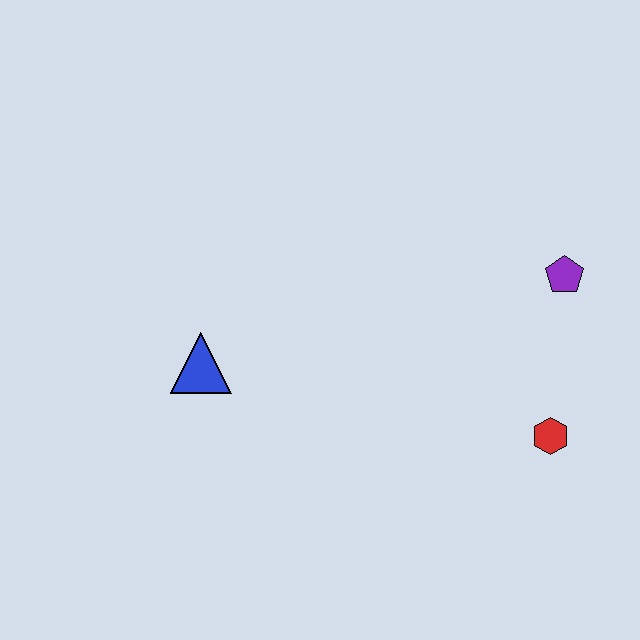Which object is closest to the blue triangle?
The red hexagon is closest to the blue triangle.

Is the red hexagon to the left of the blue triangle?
No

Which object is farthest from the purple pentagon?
The blue triangle is farthest from the purple pentagon.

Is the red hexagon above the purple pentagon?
No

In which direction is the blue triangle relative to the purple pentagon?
The blue triangle is to the left of the purple pentagon.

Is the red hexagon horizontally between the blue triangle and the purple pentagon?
Yes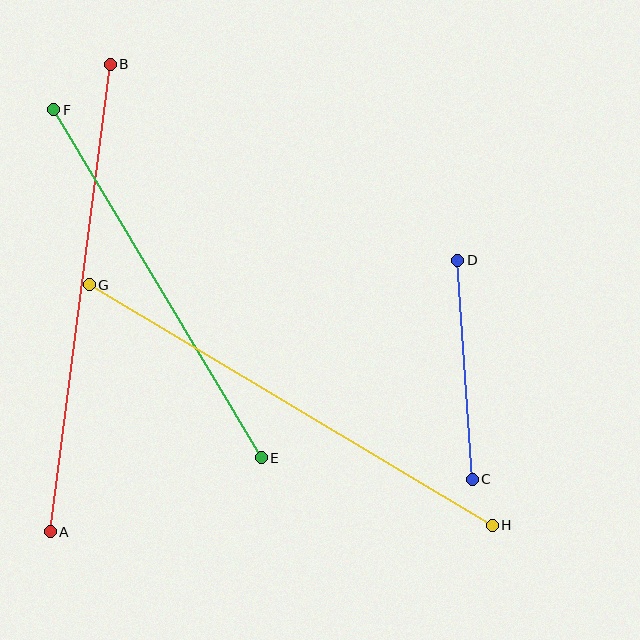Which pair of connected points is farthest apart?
Points A and B are farthest apart.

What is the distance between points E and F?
The distance is approximately 405 pixels.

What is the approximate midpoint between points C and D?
The midpoint is at approximately (465, 370) pixels.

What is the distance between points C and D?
The distance is approximately 219 pixels.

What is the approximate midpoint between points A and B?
The midpoint is at approximately (80, 298) pixels.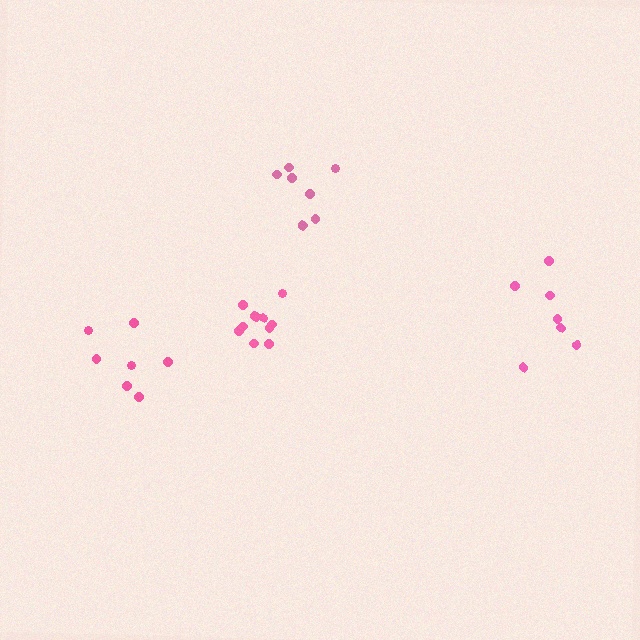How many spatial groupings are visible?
There are 4 spatial groupings.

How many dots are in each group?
Group 1: 7 dots, Group 2: 7 dots, Group 3: 7 dots, Group 4: 11 dots (32 total).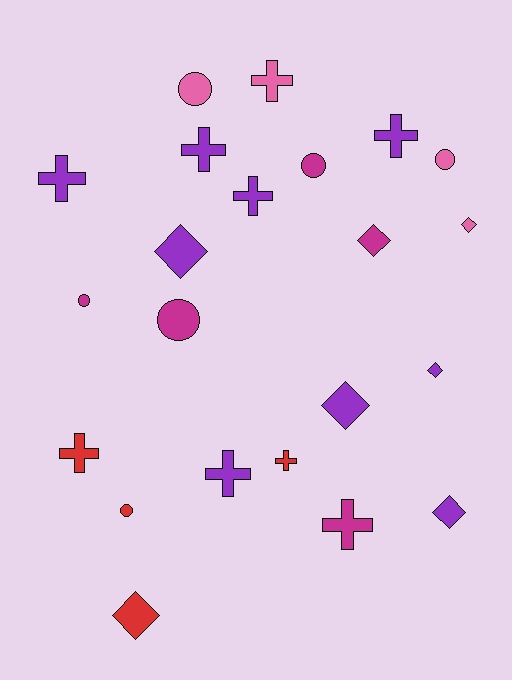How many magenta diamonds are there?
There is 1 magenta diamond.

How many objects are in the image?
There are 22 objects.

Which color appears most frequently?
Purple, with 9 objects.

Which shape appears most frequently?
Cross, with 9 objects.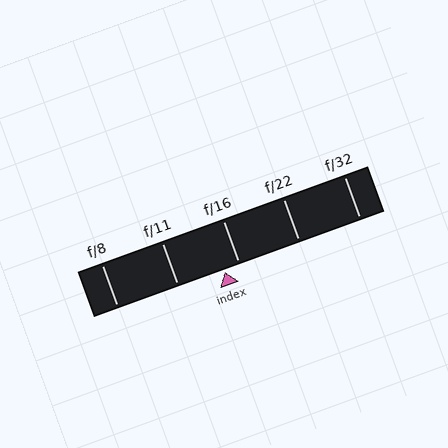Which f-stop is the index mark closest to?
The index mark is closest to f/16.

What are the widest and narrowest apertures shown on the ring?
The widest aperture shown is f/8 and the narrowest is f/32.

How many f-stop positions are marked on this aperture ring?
There are 5 f-stop positions marked.